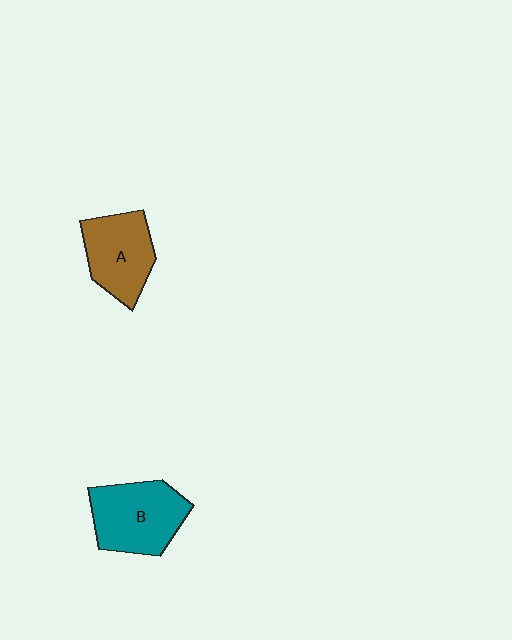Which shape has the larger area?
Shape B (teal).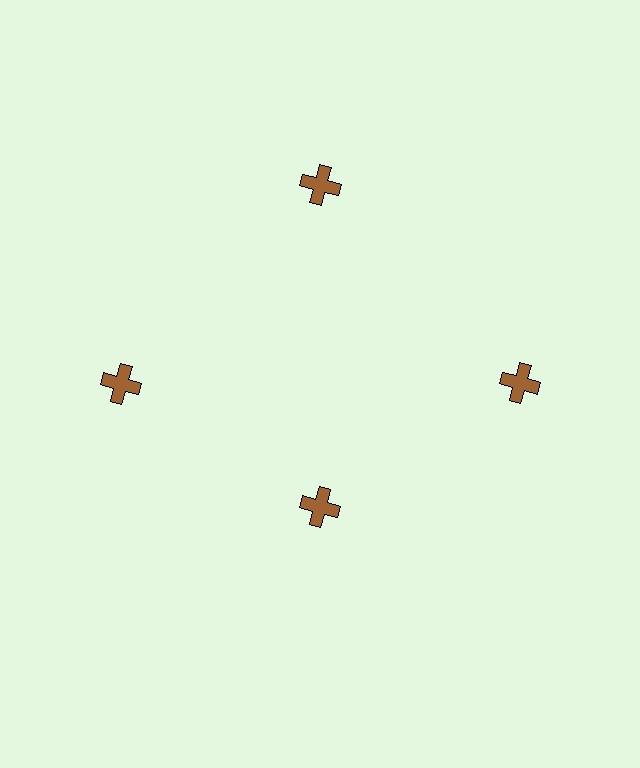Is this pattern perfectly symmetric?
No. The 4 brown crosses are arranged in a ring, but one element near the 6 o'clock position is pulled inward toward the center, breaking the 4-fold rotational symmetry.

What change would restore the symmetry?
The symmetry would be restored by moving it outward, back onto the ring so that all 4 crosses sit at equal angles and equal distance from the center.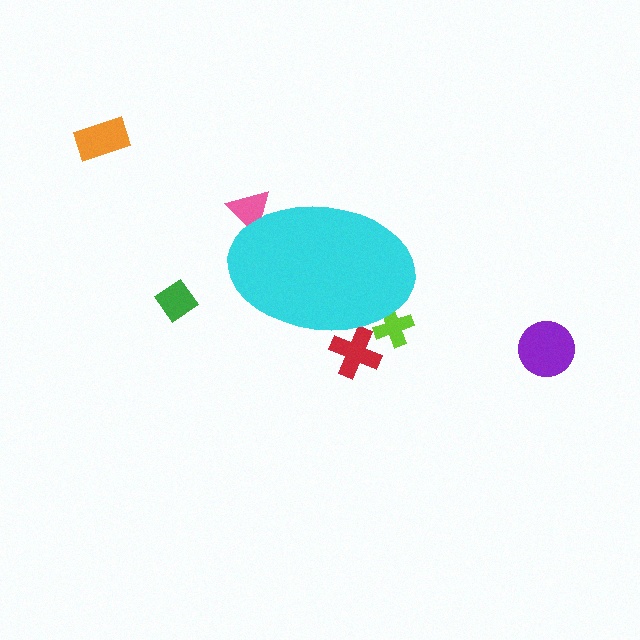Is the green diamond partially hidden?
No, the green diamond is fully visible.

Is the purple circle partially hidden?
No, the purple circle is fully visible.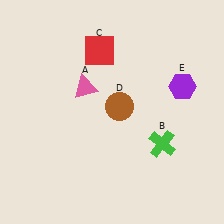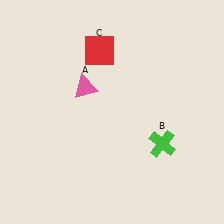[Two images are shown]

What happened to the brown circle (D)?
The brown circle (D) was removed in Image 2. It was in the top-right area of Image 1.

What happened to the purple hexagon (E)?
The purple hexagon (E) was removed in Image 2. It was in the top-right area of Image 1.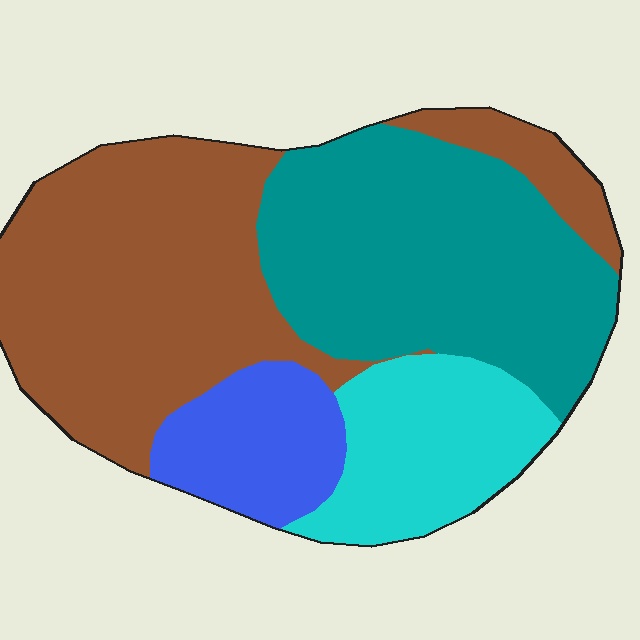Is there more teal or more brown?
Brown.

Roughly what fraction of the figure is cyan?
Cyan covers around 15% of the figure.